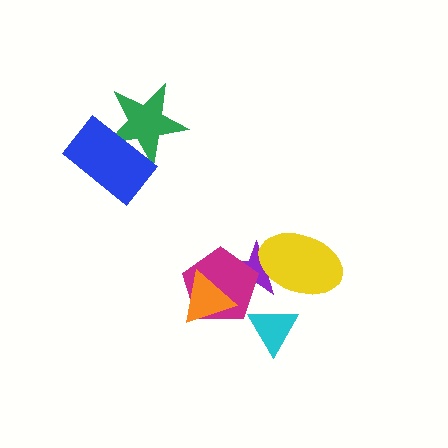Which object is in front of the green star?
The blue rectangle is in front of the green star.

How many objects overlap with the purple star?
2 objects overlap with the purple star.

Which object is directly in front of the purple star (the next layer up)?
The yellow ellipse is directly in front of the purple star.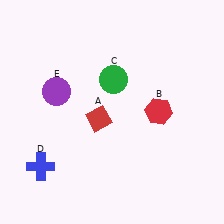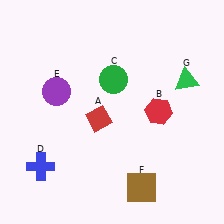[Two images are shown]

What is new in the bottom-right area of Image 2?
A brown square (F) was added in the bottom-right area of Image 2.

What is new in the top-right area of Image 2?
A green triangle (G) was added in the top-right area of Image 2.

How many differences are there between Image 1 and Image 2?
There are 2 differences between the two images.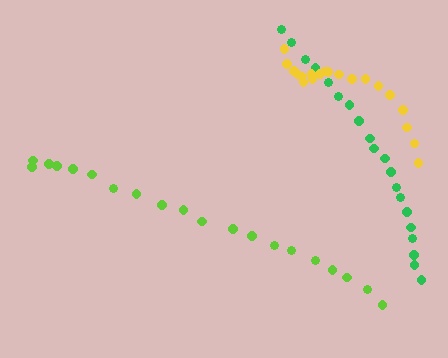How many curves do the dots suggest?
There are 3 distinct paths.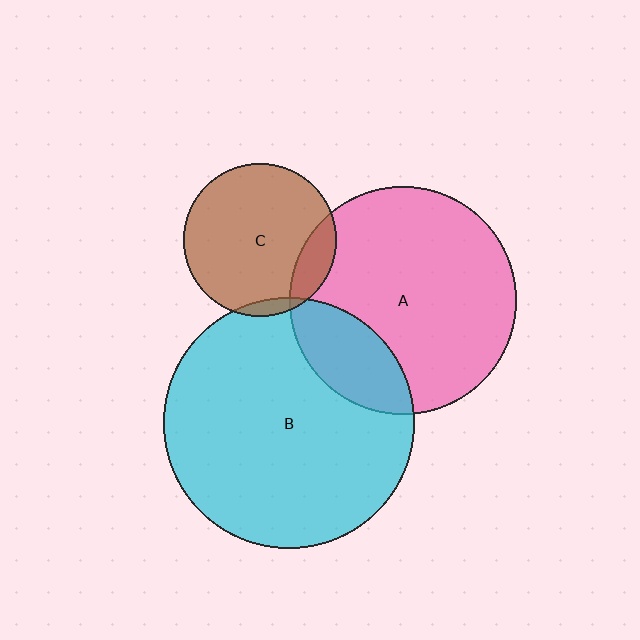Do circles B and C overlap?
Yes.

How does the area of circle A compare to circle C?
Approximately 2.2 times.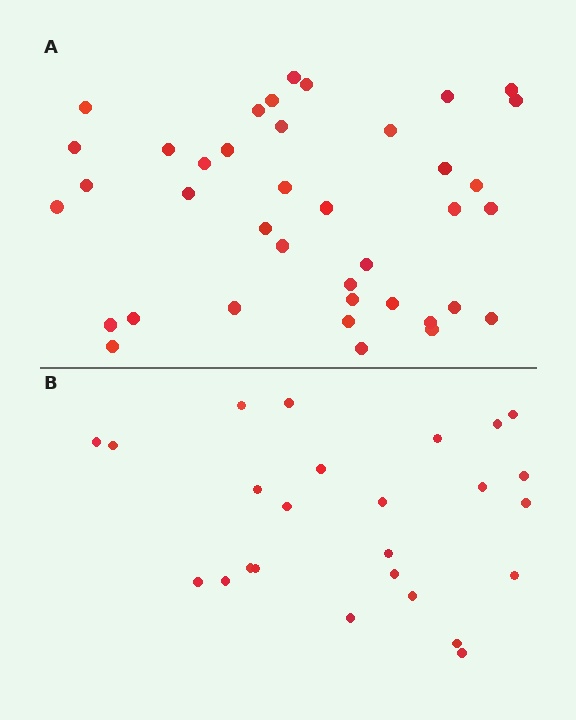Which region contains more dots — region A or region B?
Region A (the top region) has more dots.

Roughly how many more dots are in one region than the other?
Region A has approximately 15 more dots than region B.